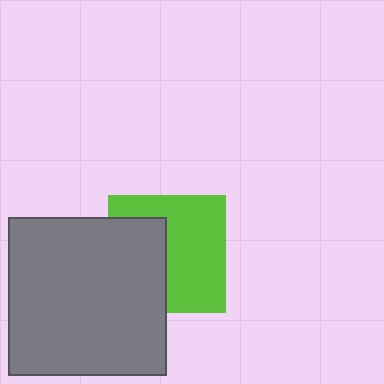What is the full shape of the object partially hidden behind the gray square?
The partially hidden object is a lime square.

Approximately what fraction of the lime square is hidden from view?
Roughly 41% of the lime square is hidden behind the gray square.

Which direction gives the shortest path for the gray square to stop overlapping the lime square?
Moving left gives the shortest separation.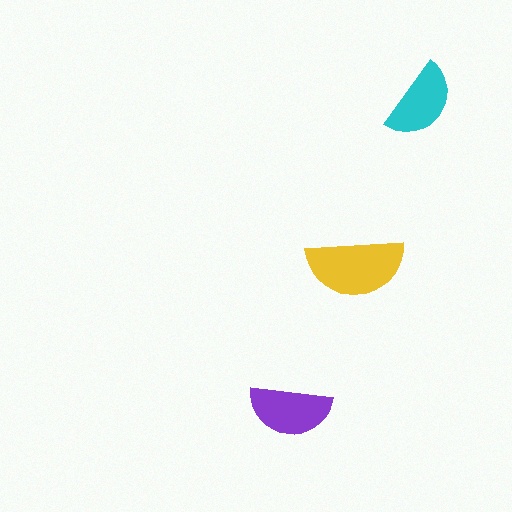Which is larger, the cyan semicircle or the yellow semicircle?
The yellow one.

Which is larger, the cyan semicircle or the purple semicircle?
The purple one.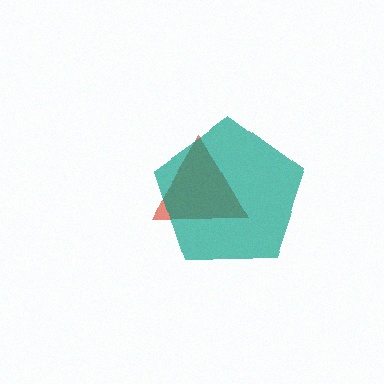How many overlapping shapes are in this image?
There are 2 overlapping shapes in the image.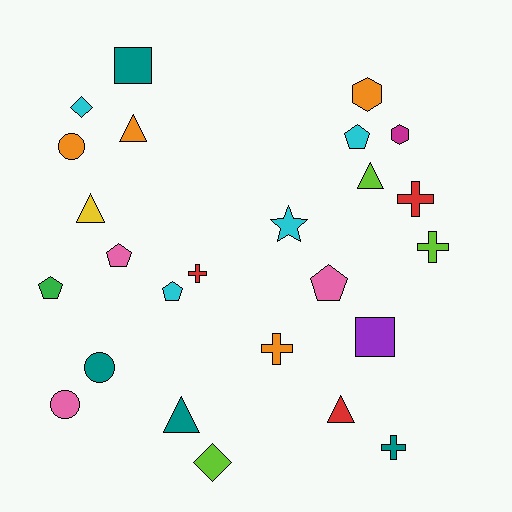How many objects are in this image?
There are 25 objects.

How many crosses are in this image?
There are 5 crosses.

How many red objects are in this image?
There are 3 red objects.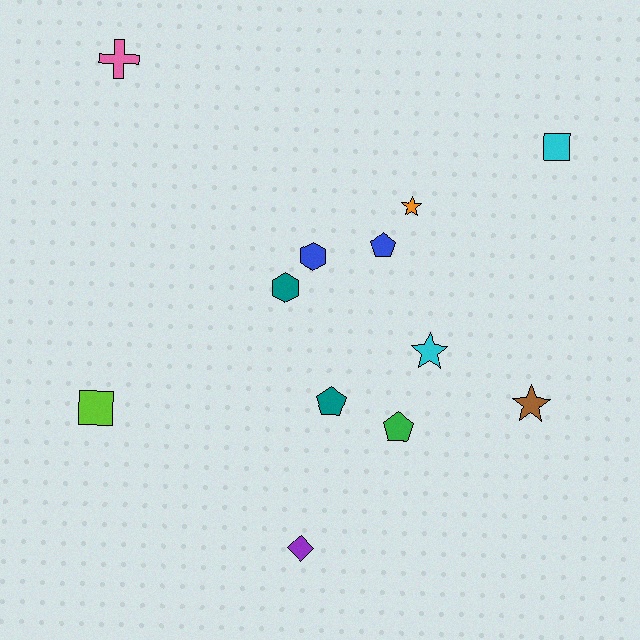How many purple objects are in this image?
There is 1 purple object.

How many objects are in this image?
There are 12 objects.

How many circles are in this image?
There are no circles.